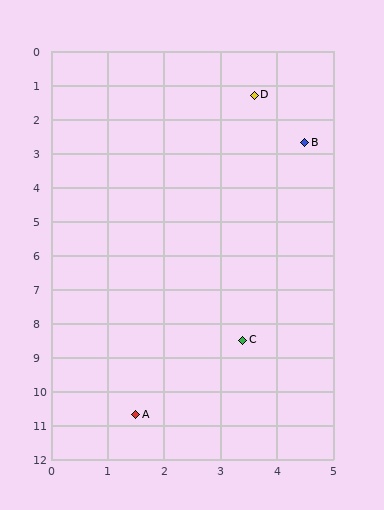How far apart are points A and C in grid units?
Points A and C are about 2.9 grid units apart.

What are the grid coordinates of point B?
Point B is at approximately (4.5, 2.7).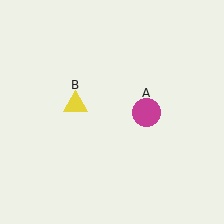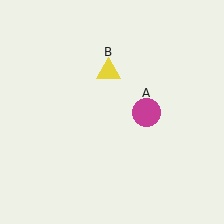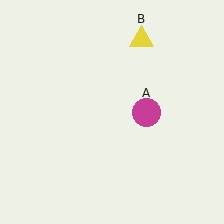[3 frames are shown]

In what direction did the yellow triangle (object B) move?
The yellow triangle (object B) moved up and to the right.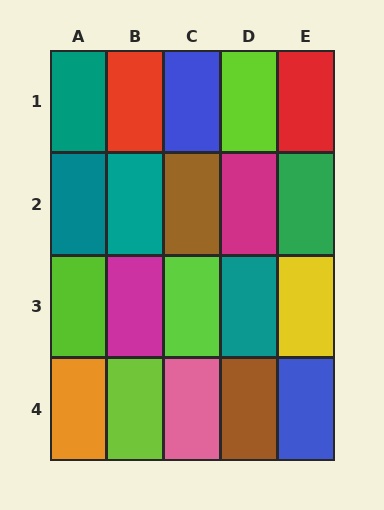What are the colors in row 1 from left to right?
Teal, red, blue, lime, red.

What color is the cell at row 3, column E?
Yellow.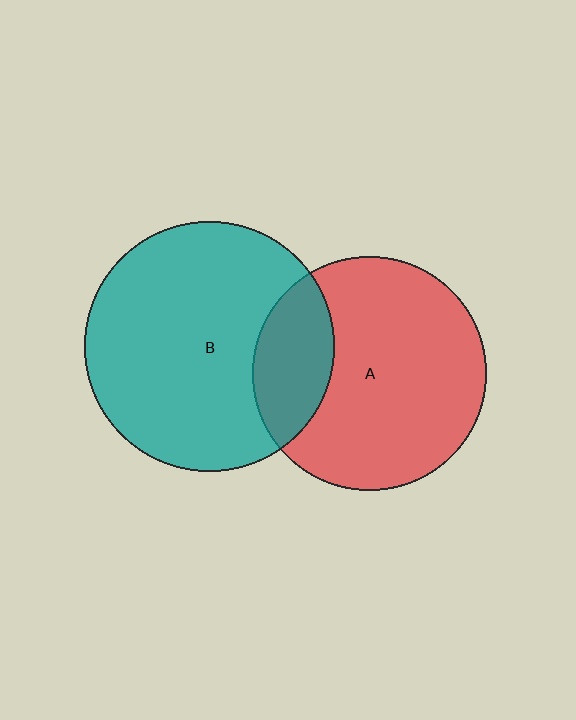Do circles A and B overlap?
Yes.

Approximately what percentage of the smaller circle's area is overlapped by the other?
Approximately 25%.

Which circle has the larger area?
Circle B (teal).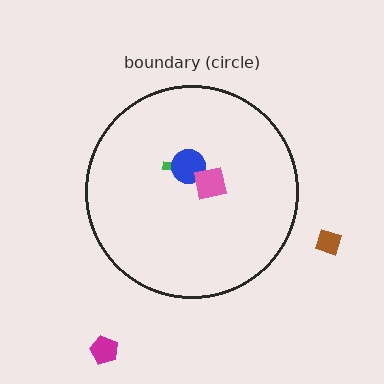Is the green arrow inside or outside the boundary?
Inside.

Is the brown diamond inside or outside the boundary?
Outside.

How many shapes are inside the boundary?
3 inside, 2 outside.